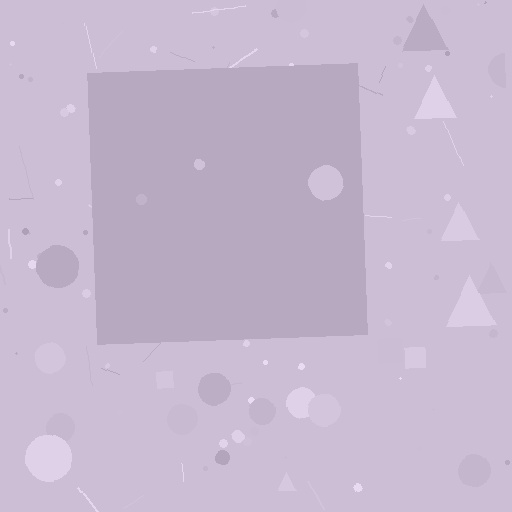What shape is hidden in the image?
A square is hidden in the image.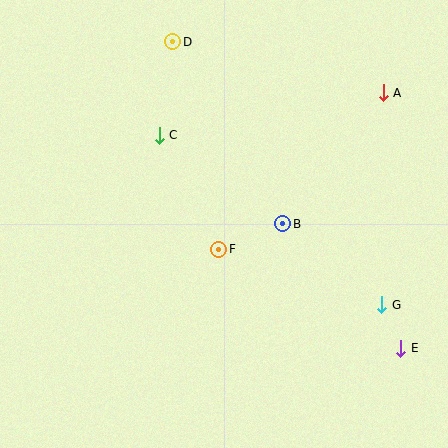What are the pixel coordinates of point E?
Point E is at (401, 348).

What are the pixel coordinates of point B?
Point B is at (283, 224).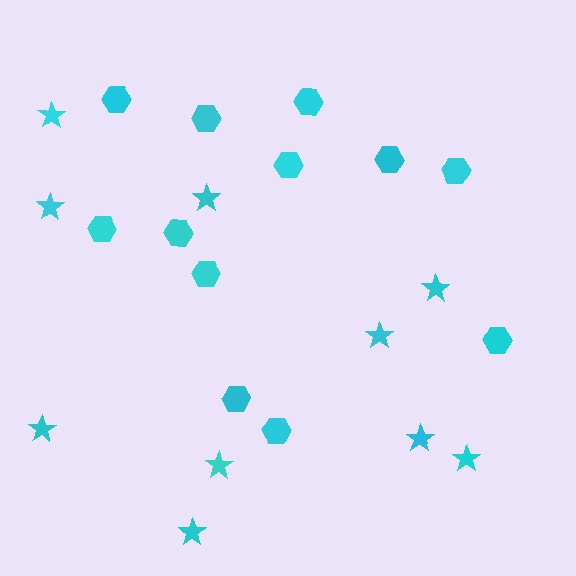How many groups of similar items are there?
There are 2 groups: one group of hexagons (12) and one group of stars (10).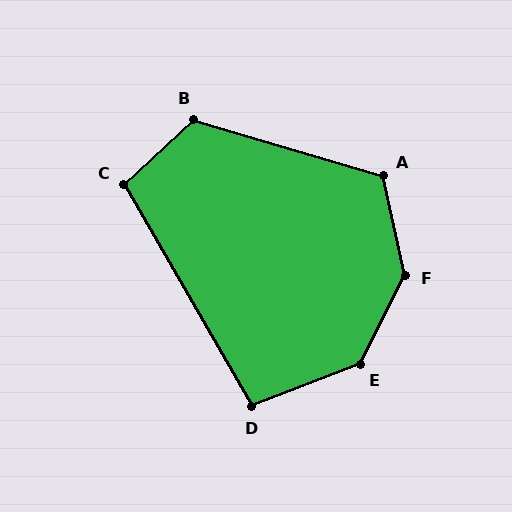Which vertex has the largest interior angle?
F, at approximately 141 degrees.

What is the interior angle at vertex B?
Approximately 120 degrees (obtuse).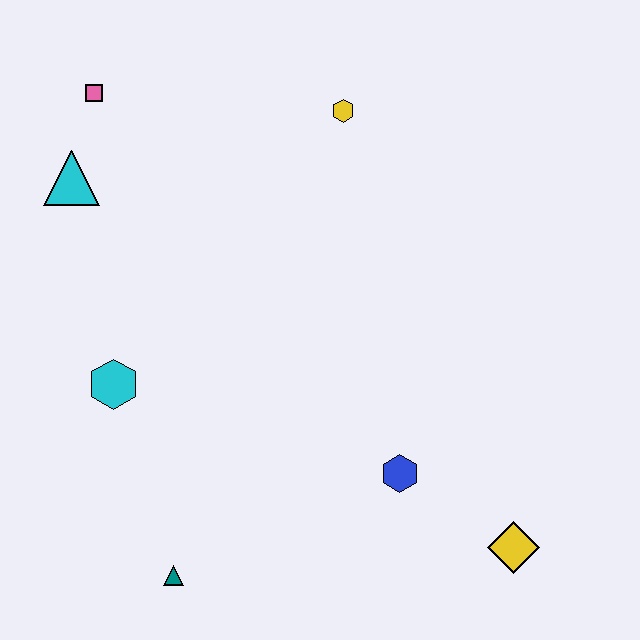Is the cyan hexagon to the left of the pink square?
No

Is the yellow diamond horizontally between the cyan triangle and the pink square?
No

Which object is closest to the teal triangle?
The cyan hexagon is closest to the teal triangle.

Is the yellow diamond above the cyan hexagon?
No